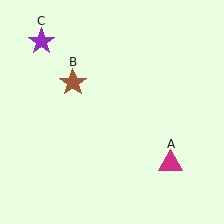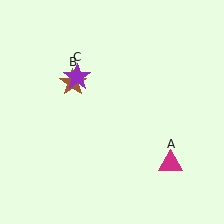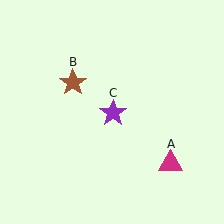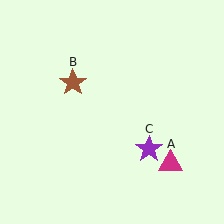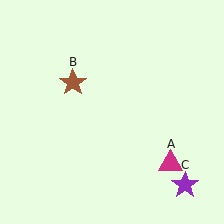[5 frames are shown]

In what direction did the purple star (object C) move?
The purple star (object C) moved down and to the right.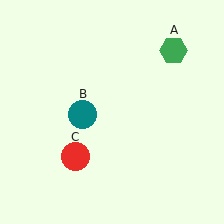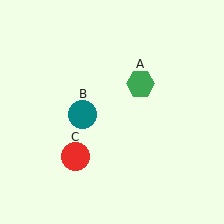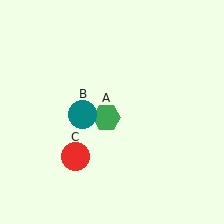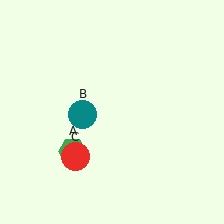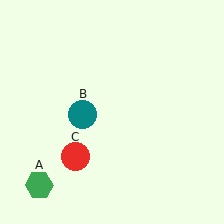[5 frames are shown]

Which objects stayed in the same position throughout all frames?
Teal circle (object B) and red circle (object C) remained stationary.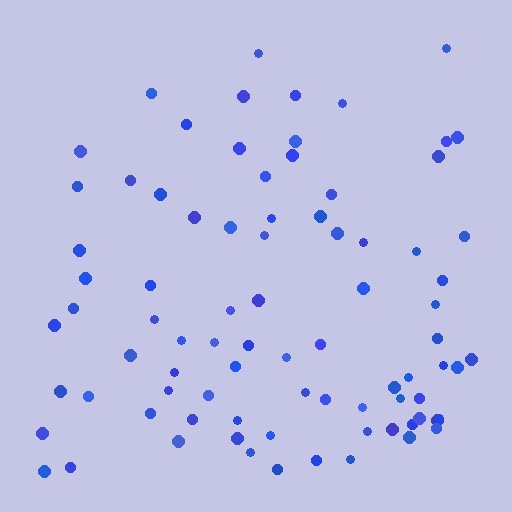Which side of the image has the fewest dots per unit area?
The top.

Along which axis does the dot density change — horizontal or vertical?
Vertical.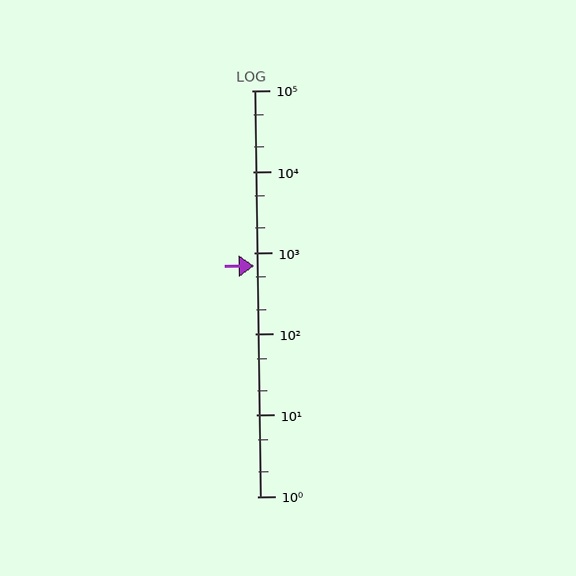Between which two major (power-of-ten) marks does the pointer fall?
The pointer is between 100 and 1000.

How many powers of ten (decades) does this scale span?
The scale spans 5 decades, from 1 to 100000.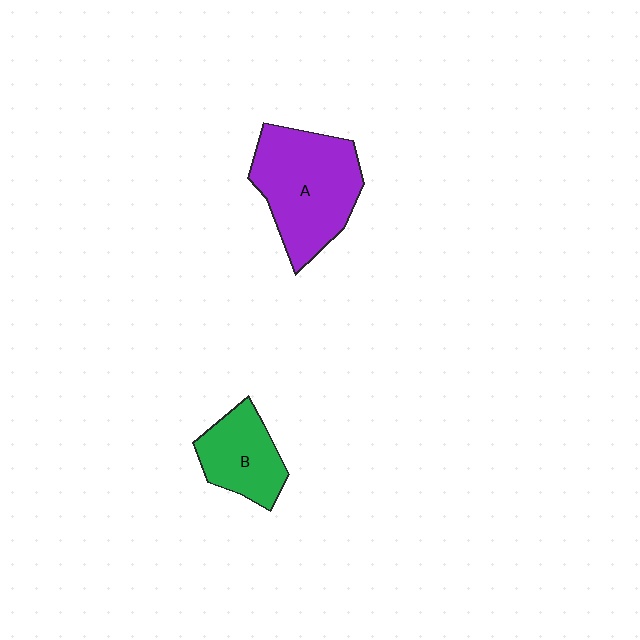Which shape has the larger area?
Shape A (purple).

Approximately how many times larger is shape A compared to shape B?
Approximately 1.7 times.